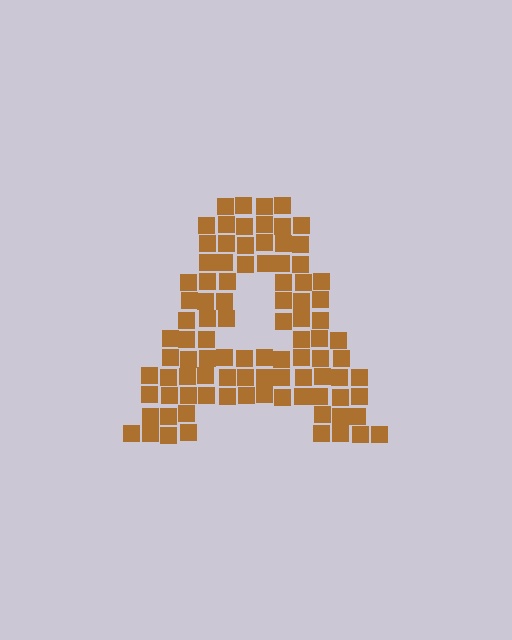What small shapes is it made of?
It is made of small squares.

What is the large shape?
The large shape is the letter A.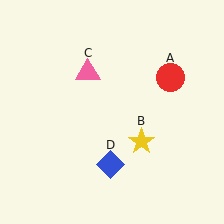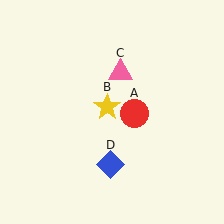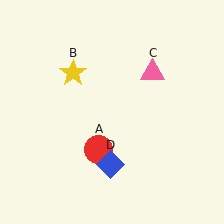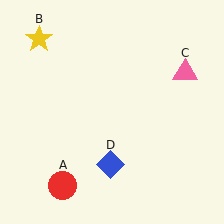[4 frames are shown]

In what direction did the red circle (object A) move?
The red circle (object A) moved down and to the left.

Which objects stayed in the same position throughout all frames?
Blue diamond (object D) remained stationary.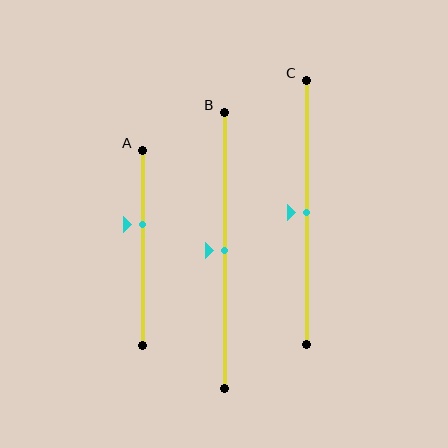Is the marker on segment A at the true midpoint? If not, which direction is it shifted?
No, the marker on segment A is shifted upward by about 12% of the segment length.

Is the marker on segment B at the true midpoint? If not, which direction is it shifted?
Yes, the marker on segment B is at the true midpoint.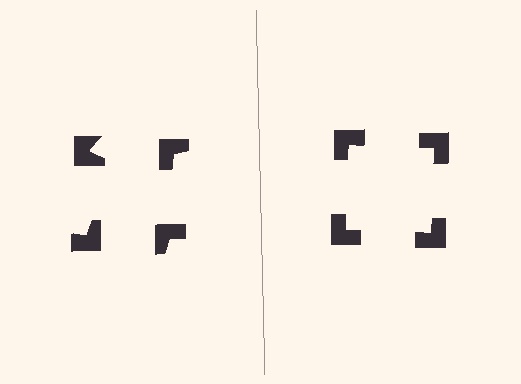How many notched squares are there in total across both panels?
8 — 4 on each side.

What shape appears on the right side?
An illusory square.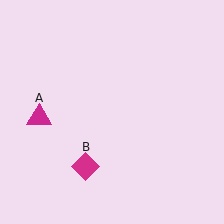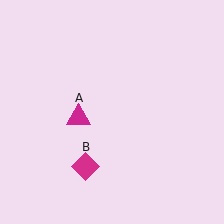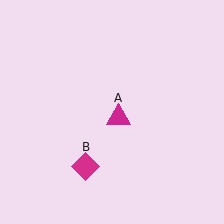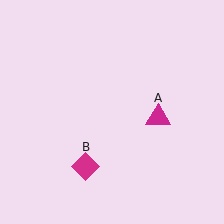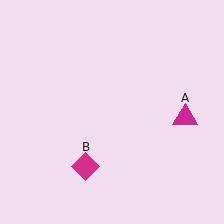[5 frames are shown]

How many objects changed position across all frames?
1 object changed position: magenta triangle (object A).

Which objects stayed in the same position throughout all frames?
Magenta diamond (object B) remained stationary.